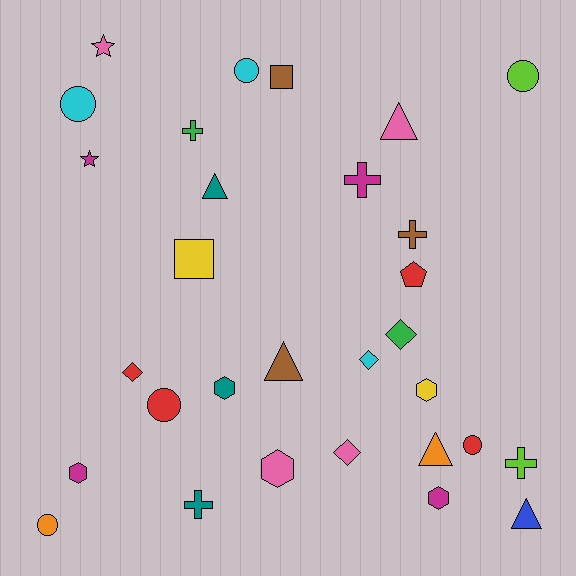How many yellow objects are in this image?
There are 2 yellow objects.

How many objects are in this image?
There are 30 objects.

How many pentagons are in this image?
There is 1 pentagon.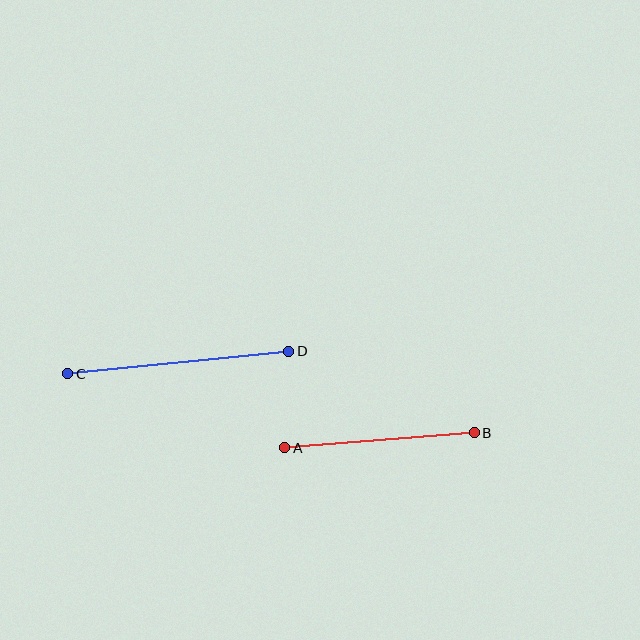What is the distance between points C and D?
The distance is approximately 222 pixels.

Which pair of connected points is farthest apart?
Points C and D are farthest apart.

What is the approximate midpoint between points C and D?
The midpoint is at approximately (178, 362) pixels.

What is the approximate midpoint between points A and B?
The midpoint is at approximately (380, 440) pixels.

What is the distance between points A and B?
The distance is approximately 190 pixels.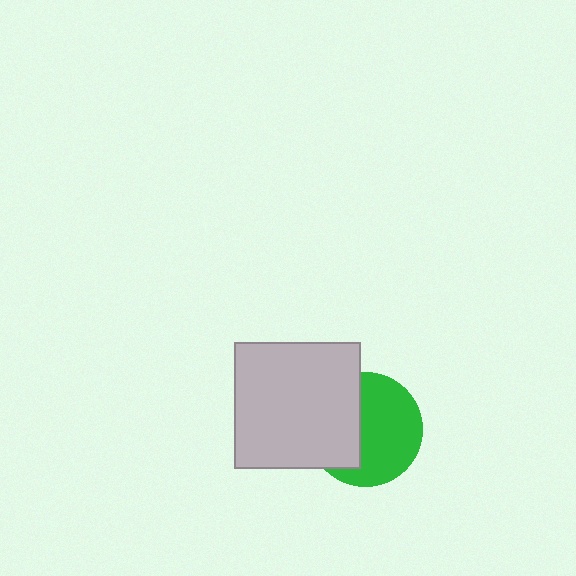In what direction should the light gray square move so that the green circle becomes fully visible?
The light gray square should move left. That is the shortest direction to clear the overlap and leave the green circle fully visible.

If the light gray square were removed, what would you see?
You would see the complete green circle.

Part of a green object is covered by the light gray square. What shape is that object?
It is a circle.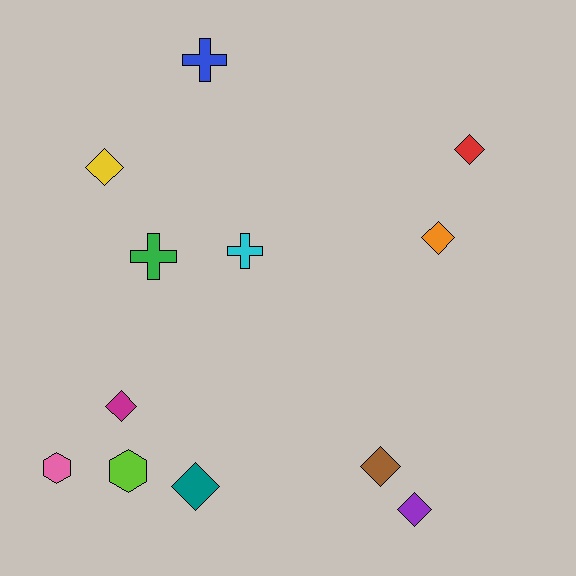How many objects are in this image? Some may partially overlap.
There are 12 objects.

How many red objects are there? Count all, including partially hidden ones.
There is 1 red object.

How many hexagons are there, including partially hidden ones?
There are 2 hexagons.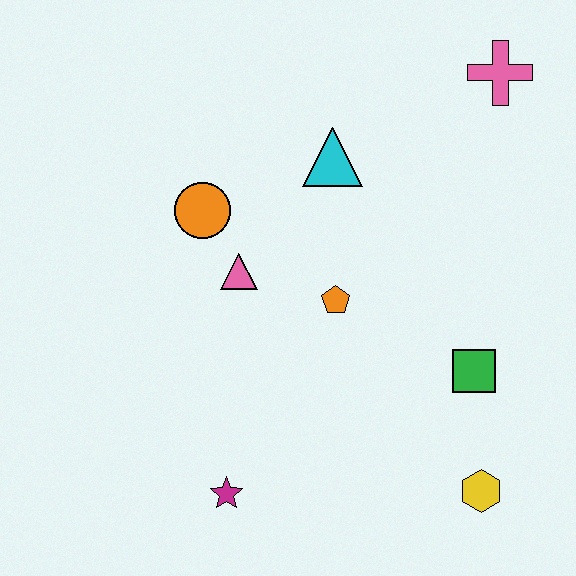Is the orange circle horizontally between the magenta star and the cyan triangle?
No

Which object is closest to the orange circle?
The pink triangle is closest to the orange circle.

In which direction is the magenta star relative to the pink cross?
The magenta star is below the pink cross.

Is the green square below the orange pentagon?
Yes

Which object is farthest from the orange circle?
The yellow hexagon is farthest from the orange circle.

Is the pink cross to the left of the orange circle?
No